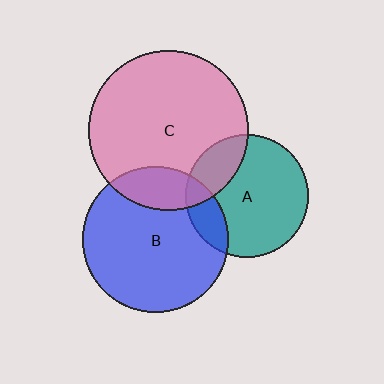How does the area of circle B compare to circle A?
Approximately 1.4 times.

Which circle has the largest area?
Circle C (pink).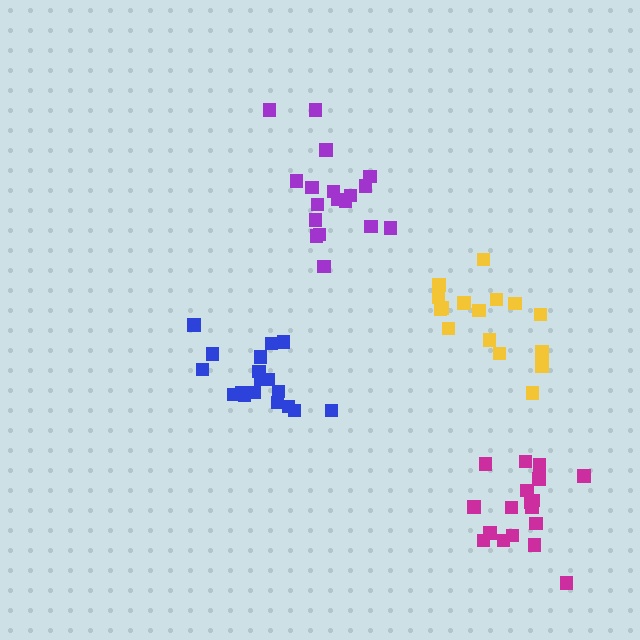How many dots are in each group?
Group 1: 18 dots, Group 2: 16 dots, Group 3: 18 dots, Group 4: 18 dots (70 total).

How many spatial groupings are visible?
There are 4 spatial groupings.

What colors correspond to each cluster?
The clusters are colored: blue, yellow, purple, magenta.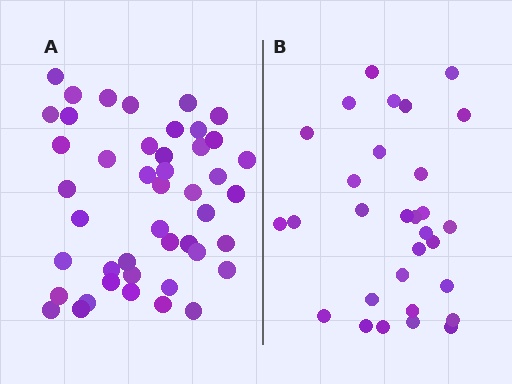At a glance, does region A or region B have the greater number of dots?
Region A (the left region) has more dots.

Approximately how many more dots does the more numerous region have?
Region A has approximately 15 more dots than region B.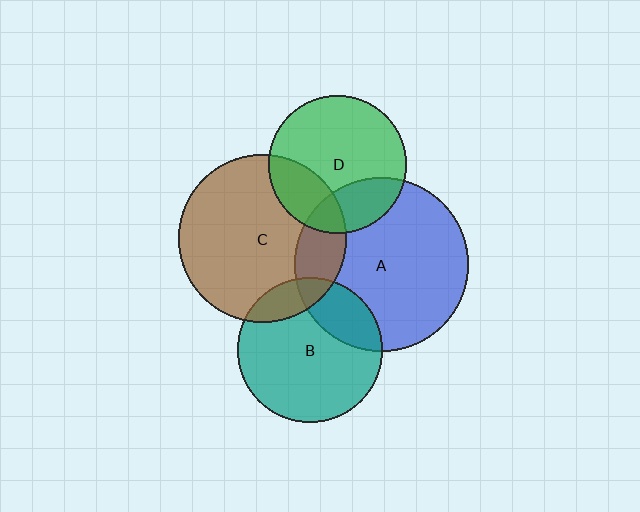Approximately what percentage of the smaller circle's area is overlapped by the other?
Approximately 25%.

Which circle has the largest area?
Circle A (blue).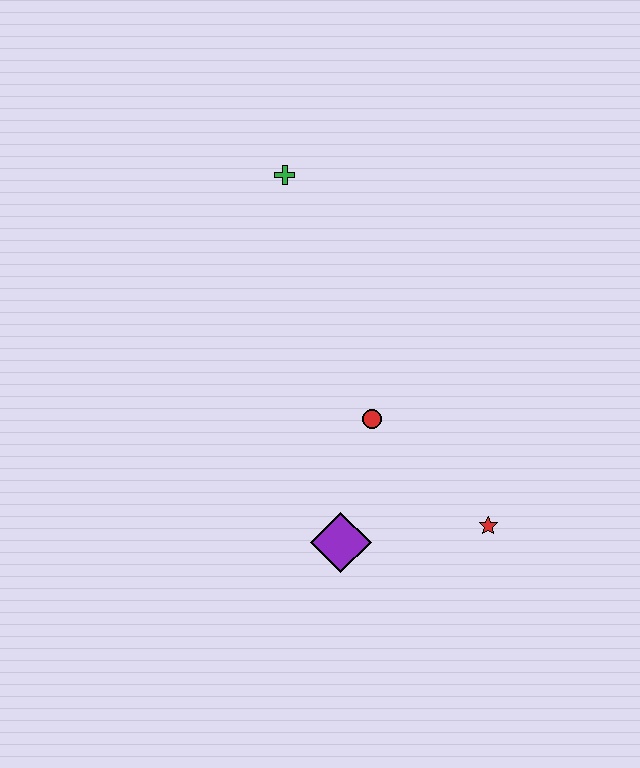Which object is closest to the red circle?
The purple diamond is closest to the red circle.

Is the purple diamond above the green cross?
No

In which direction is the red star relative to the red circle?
The red star is to the right of the red circle.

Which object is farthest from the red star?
The green cross is farthest from the red star.